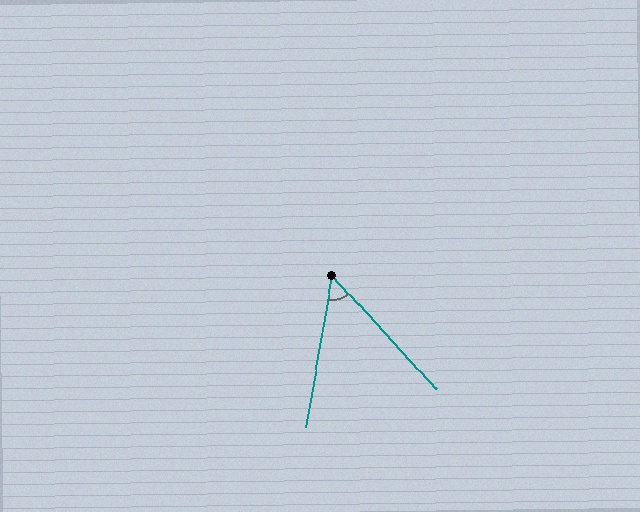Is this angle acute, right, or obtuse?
It is acute.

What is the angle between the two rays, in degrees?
Approximately 52 degrees.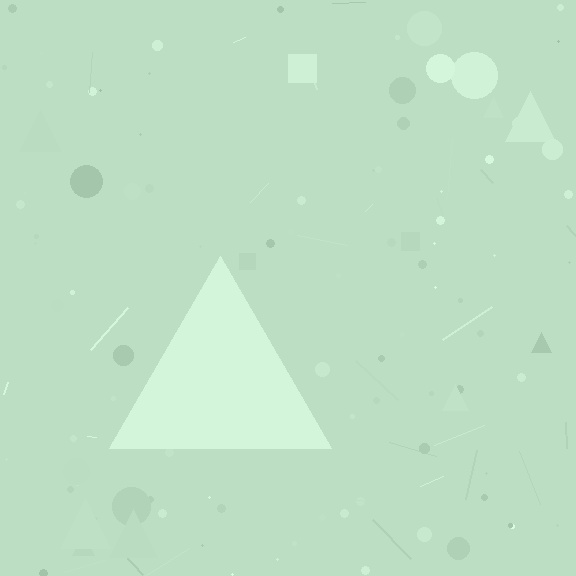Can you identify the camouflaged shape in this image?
The camouflaged shape is a triangle.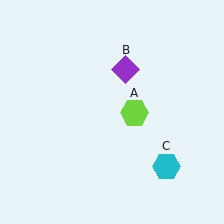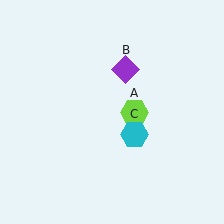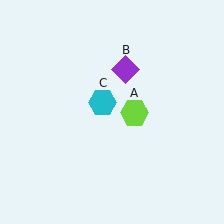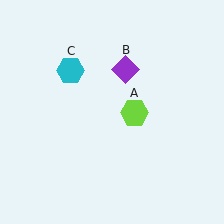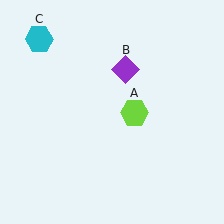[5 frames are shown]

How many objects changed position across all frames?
1 object changed position: cyan hexagon (object C).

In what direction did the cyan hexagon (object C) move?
The cyan hexagon (object C) moved up and to the left.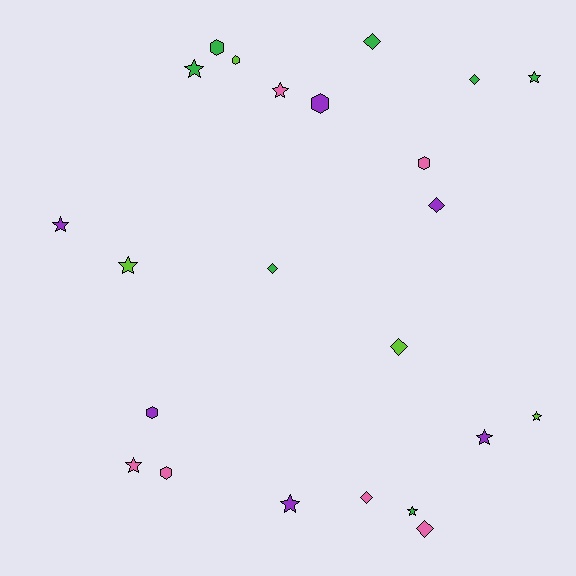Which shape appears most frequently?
Star, with 10 objects.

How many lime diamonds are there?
There is 1 lime diamond.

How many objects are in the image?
There are 23 objects.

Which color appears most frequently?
Green, with 7 objects.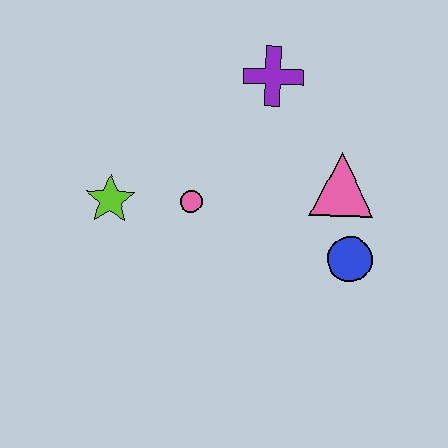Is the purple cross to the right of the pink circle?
Yes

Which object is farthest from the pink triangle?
The lime star is farthest from the pink triangle.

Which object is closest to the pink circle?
The lime star is closest to the pink circle.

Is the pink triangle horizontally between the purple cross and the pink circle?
No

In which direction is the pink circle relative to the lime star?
The pink circle is to the right of the lime star.